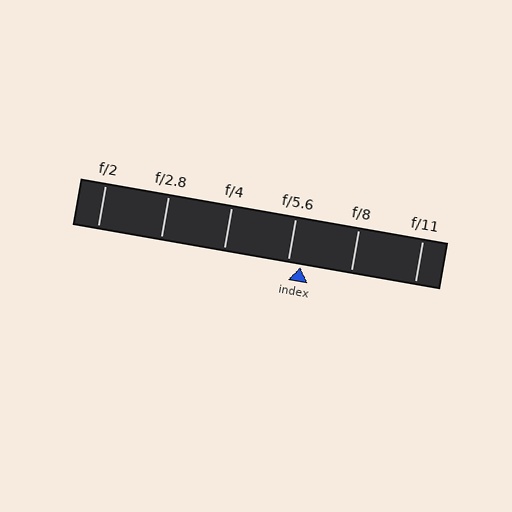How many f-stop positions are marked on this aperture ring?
There are 6 f-stop positions marked.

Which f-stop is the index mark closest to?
The index mark is closest to f/5.6.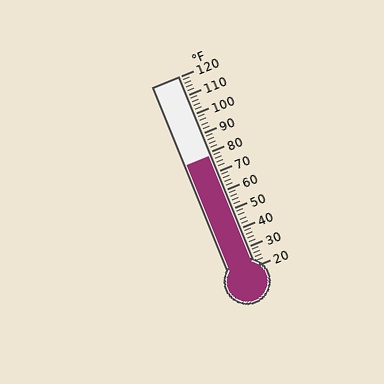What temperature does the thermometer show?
The thermometer shows approximately 78°F.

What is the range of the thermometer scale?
The thermometer scale ranges from 20°F to 120°F.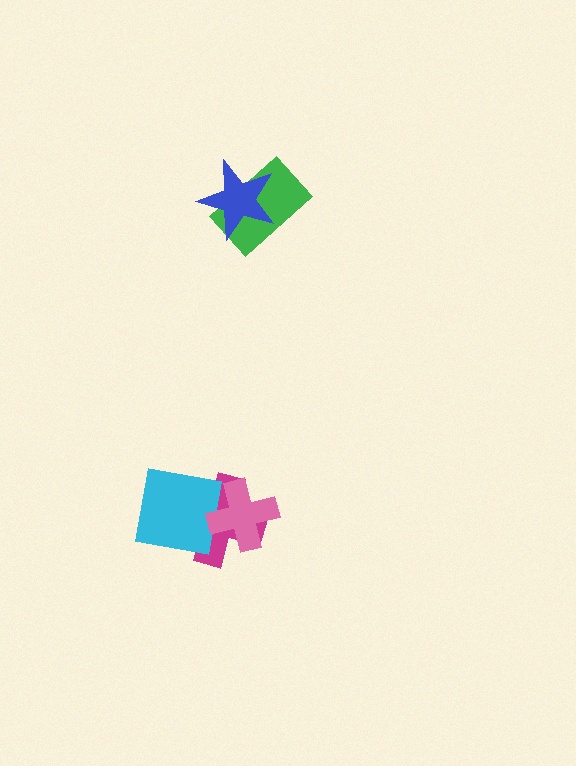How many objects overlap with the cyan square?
2 objects overlap with the cyan square.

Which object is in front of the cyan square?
The pink cross is in front of the cyan square.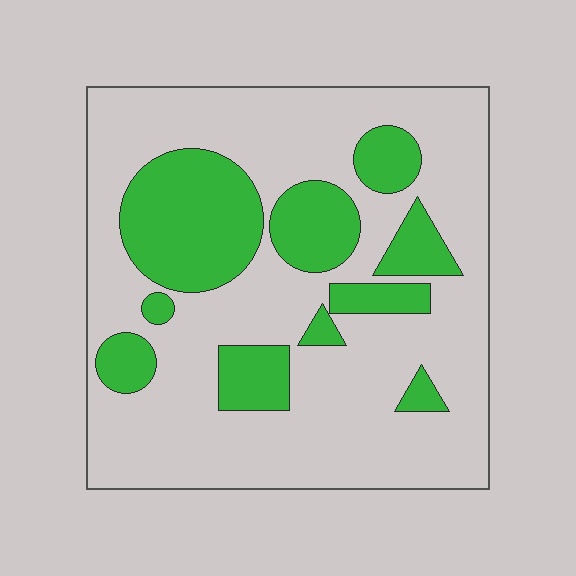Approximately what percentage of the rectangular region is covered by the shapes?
Approximately 30%.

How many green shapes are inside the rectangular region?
10.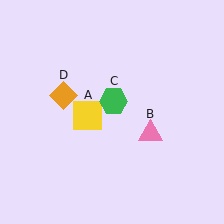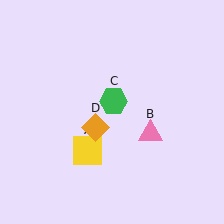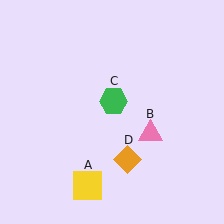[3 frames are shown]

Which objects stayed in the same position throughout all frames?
Pink triangle (object B) and green hexagon (object C) remained stationary.